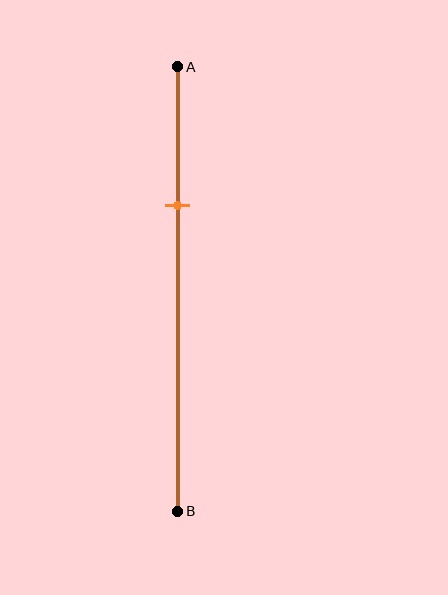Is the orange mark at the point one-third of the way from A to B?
Yes, the mark is approximately at the one-third point.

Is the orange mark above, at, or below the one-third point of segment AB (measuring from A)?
The orange mark is approximately at the one-third point of segment AB.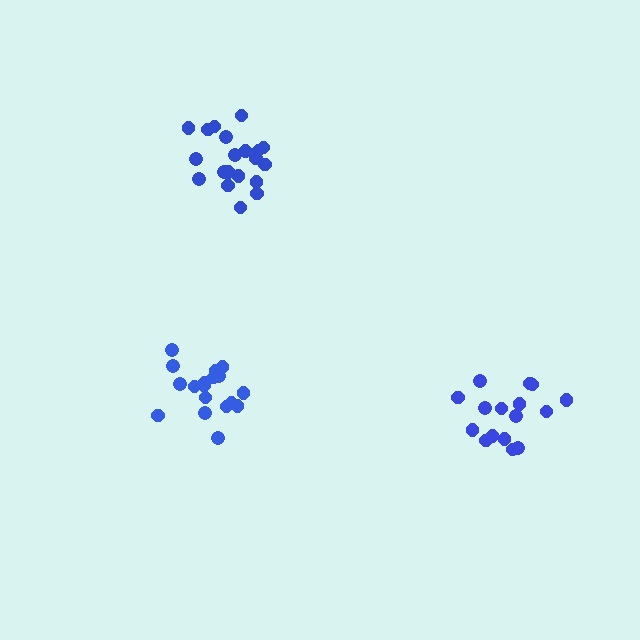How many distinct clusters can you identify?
There are 3 distinct clusters.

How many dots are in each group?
Group 1: 20 dots, Group 2: 16 dots, Group 3: 18 dots (54 total).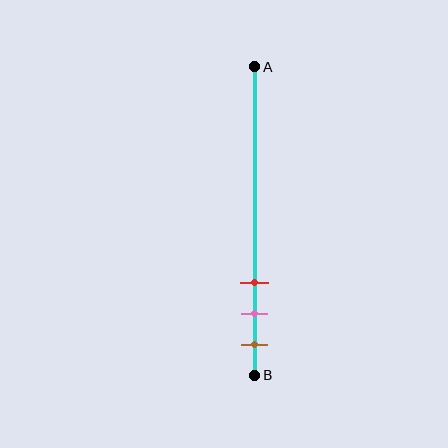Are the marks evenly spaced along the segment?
Yes, the marks are approximately evenly spaced.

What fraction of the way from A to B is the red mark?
The red mark is approximately 70% (0.7) of the way from A to B.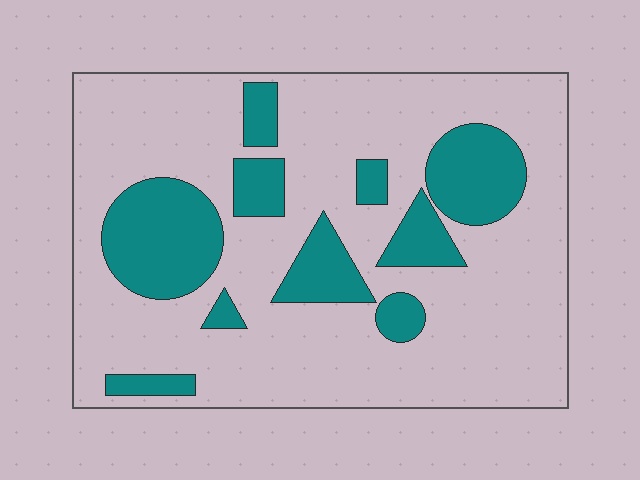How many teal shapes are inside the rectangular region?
10.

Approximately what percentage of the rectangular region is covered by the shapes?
Approximately 25%.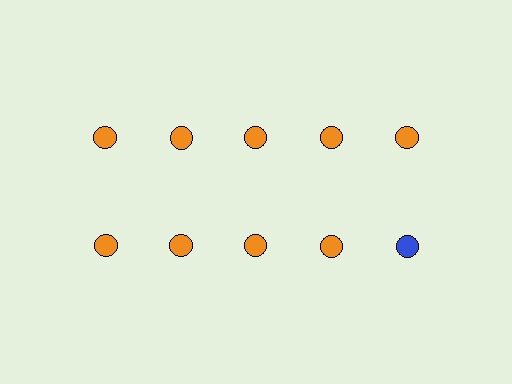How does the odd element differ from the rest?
It has a different color: blue instead of orange.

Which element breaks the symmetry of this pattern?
The blue circle in the second row, rightmost column breaks the symmetry. All other shapes are orange circles.